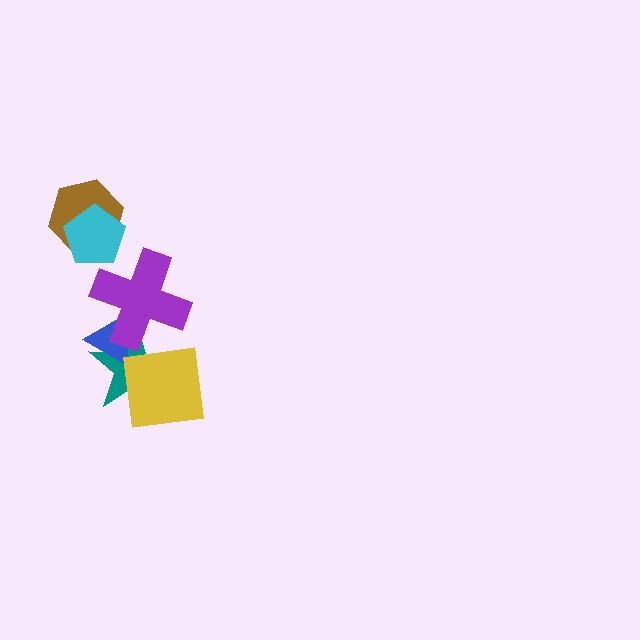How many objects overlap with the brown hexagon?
1 object overlaps with the brown hexagon.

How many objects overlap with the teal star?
3 objects overlap with the teal star.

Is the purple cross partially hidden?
No, no other shape covers it.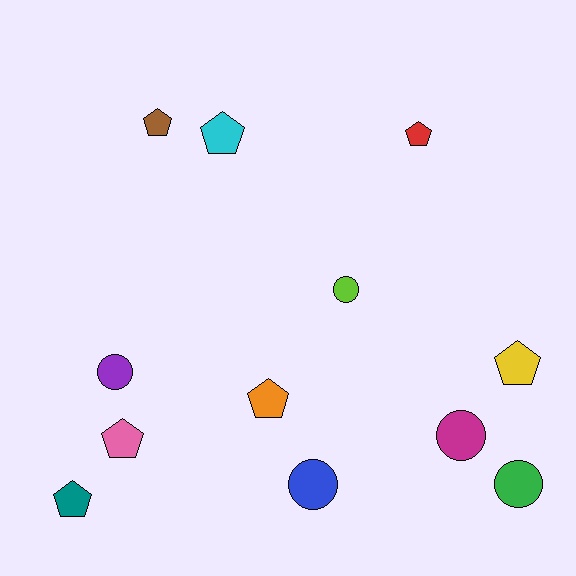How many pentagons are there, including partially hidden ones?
There are 7 pentagons.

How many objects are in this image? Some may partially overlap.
There are 12 objects.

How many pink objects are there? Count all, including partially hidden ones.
There is 1 pink object.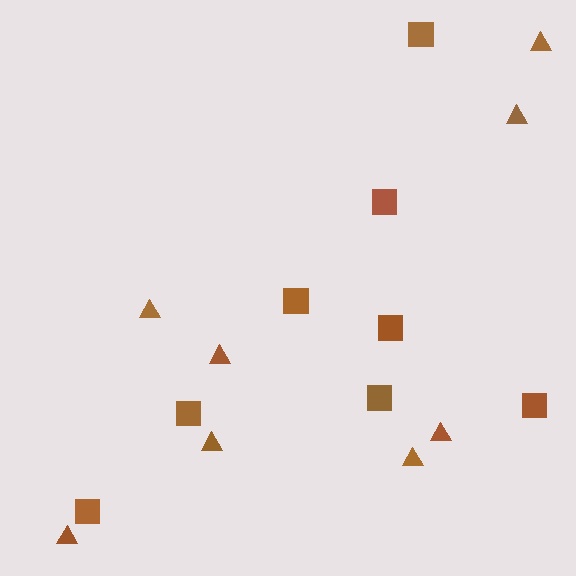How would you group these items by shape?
There are 2 groups: one group of triangles (8) and one group of squares (8).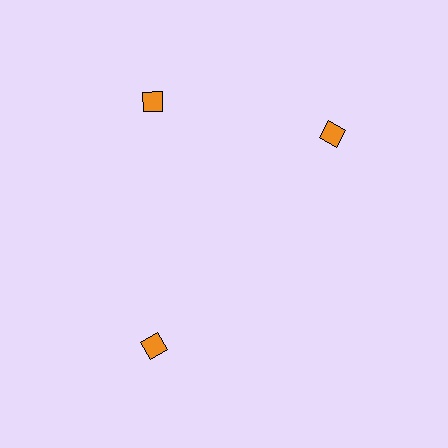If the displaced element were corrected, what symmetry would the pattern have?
It would have 3-fold rotational symmetry — the pattern would map onto itself every 120 degrees.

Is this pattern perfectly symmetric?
No. The 3 orange diamonds are arranged in a ring, but one element near the 3 o'clock position is rotated out of alignment along the ring, breaking the 3-fold rotational symmetry.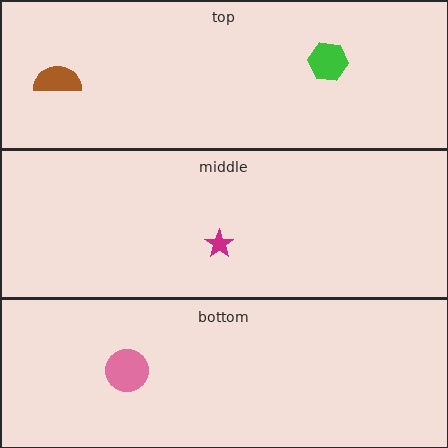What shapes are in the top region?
The brown semicircle, the green hexagon.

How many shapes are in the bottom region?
1.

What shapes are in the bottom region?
The pink circle.